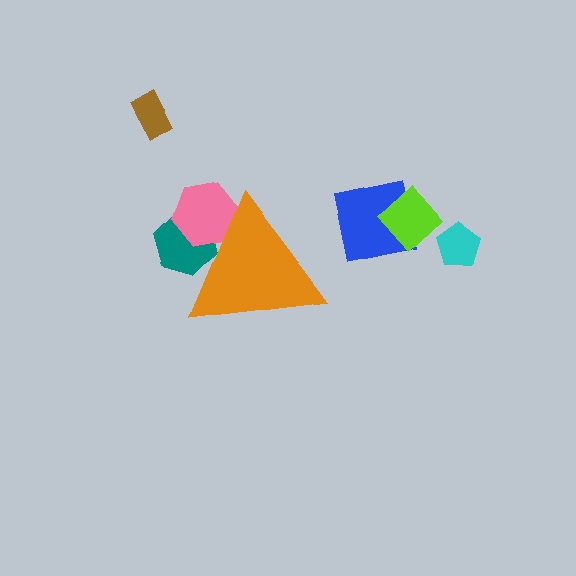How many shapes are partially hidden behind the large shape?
2 shapes are partially hidden.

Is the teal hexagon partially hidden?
Yes, the teal hexagon is partially hidden behind the orange triangle.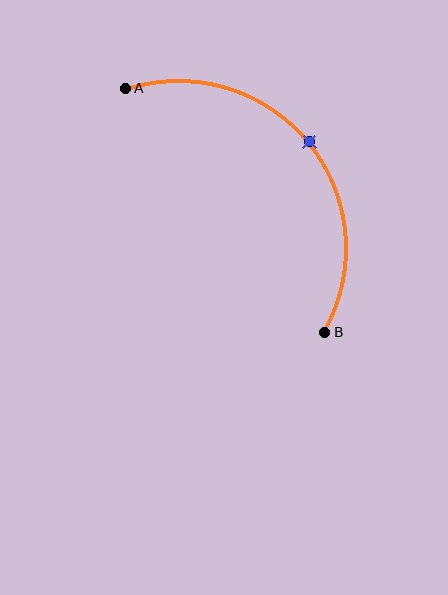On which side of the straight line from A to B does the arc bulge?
The arc bulges above and to the right of the straight line connecting A and B.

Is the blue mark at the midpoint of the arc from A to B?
Yes. The blue mark lies on the arc at equal arc-length from both A and B — it is the arc midpoint.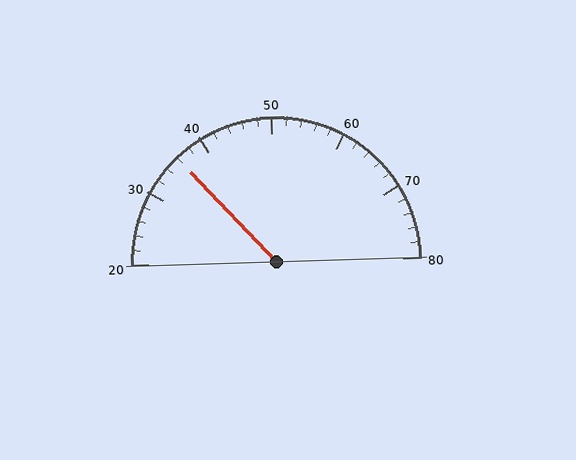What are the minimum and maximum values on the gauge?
The gauge ranges from 20 to 80.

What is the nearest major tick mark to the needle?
The nearest major tick mark is 40.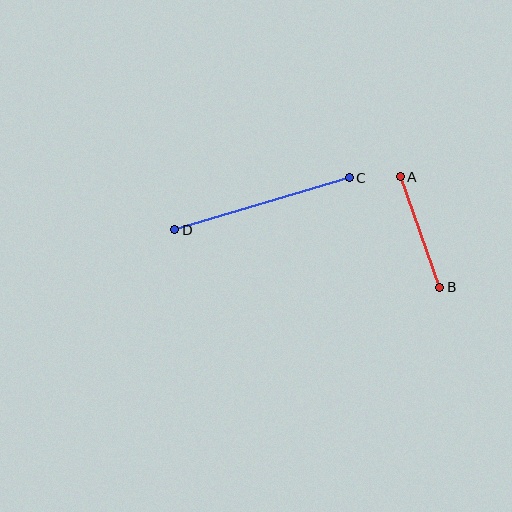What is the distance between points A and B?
The distance is approximately 117 pixels.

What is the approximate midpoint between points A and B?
The midpoint is at approximately (420, 232) pixels.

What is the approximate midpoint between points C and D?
The midpoint is at approximately (262, 204) pixels.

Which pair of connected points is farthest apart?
Points C and D are farthest apart.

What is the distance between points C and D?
The distance is approximately 182 pixels.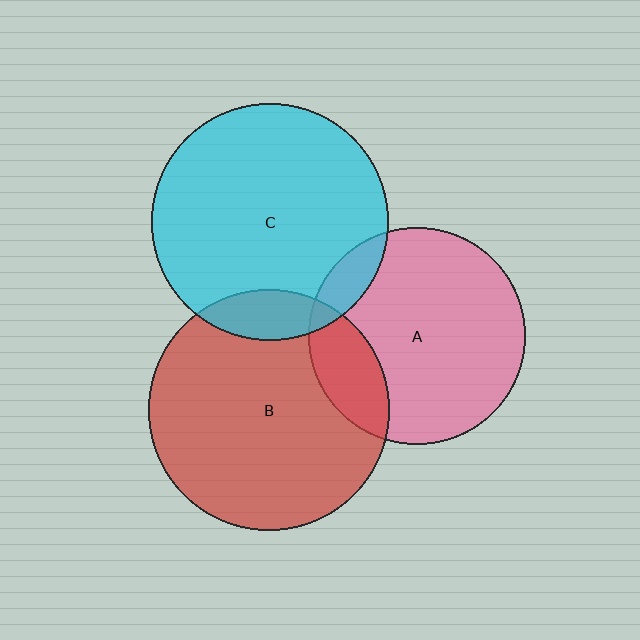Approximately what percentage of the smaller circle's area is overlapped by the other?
Approximately 20%.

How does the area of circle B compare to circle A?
Approximately 1.2 times.